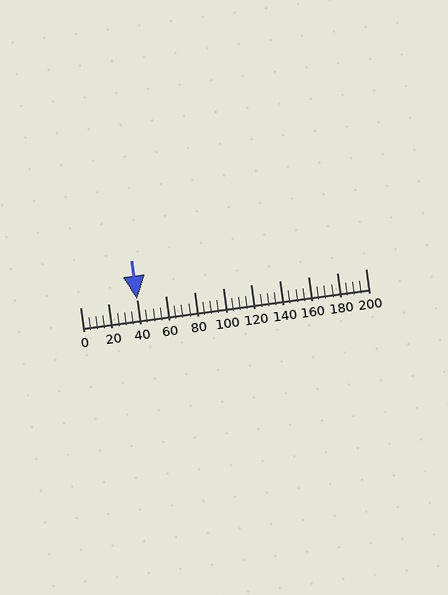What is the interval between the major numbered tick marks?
The major tick marks are spaced 20 units apart.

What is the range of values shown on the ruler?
The ruler shows values from 0 to 200.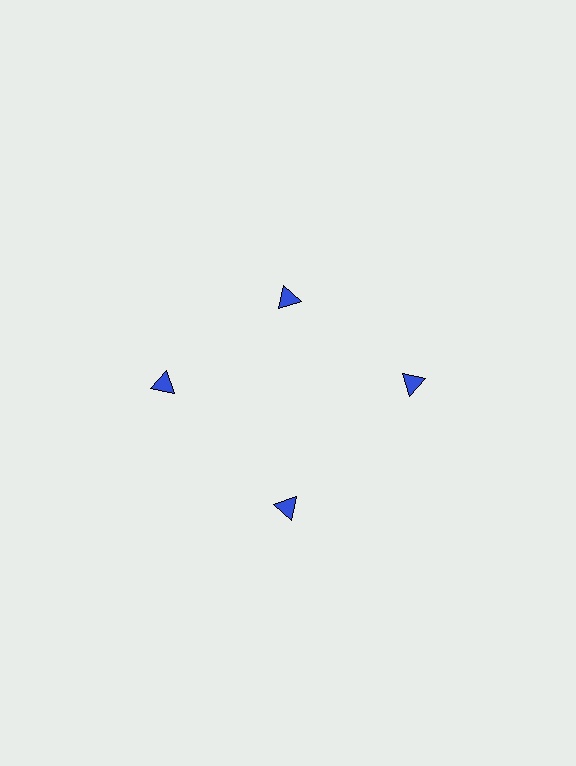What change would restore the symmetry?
The symmetry would be restored by moving it outward, back onto the ring so that all 4 triangles sit at equal angles and equal distance from the center.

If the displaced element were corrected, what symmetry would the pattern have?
It would have 4-fold rotational symmetry — the pattern would map onto itself every 90 degrees.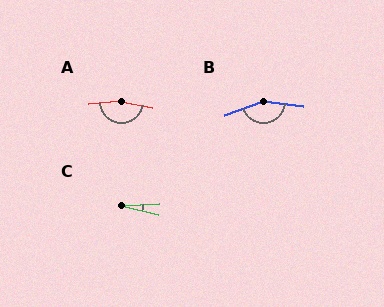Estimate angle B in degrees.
Approximately 154 degrees.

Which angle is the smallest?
C, at approximately 16 degrees.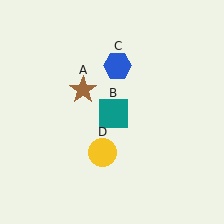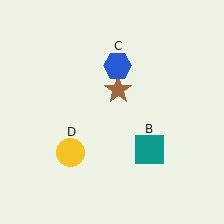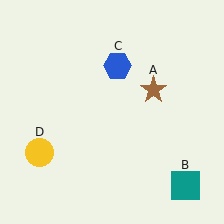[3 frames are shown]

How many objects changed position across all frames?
3 objects changed position: brown star (object A), teal square (object B), yellow circle (object D).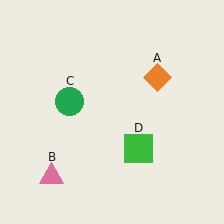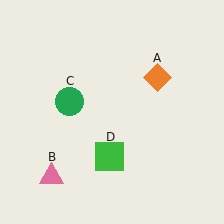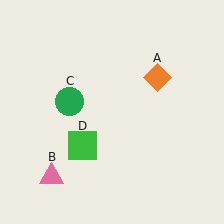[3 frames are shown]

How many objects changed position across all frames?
1 object changed position: green square (object D).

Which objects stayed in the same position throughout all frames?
Orange diamond (object A) and pink triangle (object B) and green circle (object C) remained stationary.